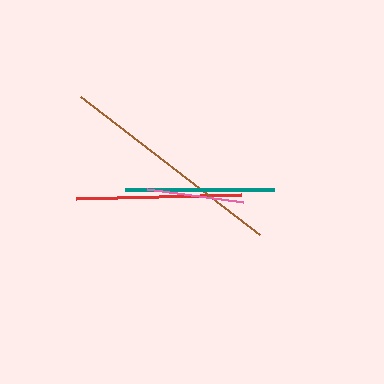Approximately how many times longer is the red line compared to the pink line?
The red line is approximately 1.7 times the length of the pink line.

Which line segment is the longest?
The brown line is the longest at approximately 226 pixels.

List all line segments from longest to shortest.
From longest to shortest: brown, red, teal, pink.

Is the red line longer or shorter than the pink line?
The red line is longer than the pink line.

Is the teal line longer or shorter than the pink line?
The teal line is longer than the pink line.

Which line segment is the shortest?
The pink line is the shortest at approximately 97 pixels.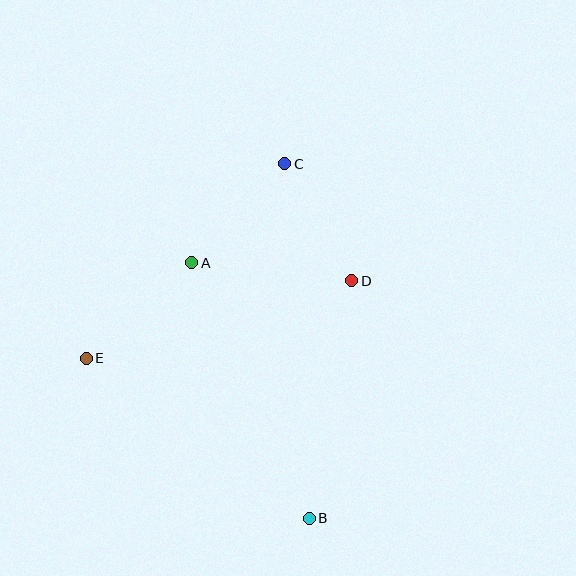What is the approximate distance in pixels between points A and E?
The distance between A and E is approximately 142 pixels.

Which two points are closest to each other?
Points C and D are closest to each other.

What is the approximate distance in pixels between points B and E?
The distance between B and E is approximately 275 pixels.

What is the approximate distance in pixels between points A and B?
The distance between A and B is approximately 281 pixels.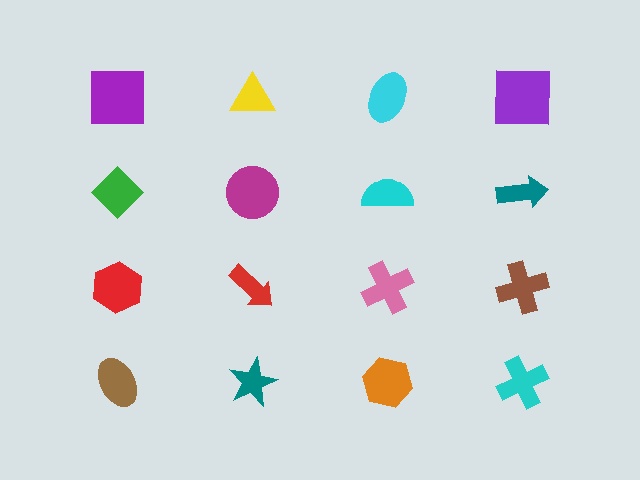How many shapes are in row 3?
4 shapes.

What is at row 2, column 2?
A magenta circle.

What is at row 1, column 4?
A purple square.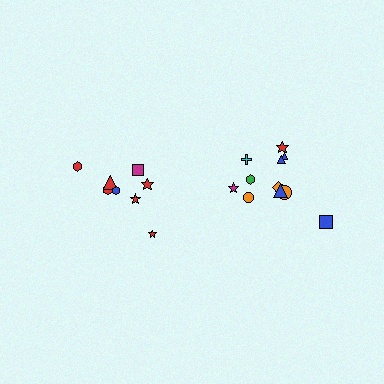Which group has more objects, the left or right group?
The right group.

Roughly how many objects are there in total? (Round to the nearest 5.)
Roughly 20 objects in total.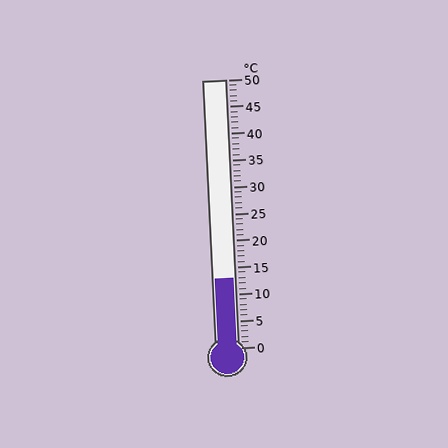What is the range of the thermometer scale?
The thermometer scale ranges from 0°C to 50°C.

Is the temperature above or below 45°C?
The temperature is below 45°C.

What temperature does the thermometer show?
The thermometer shows approximately 13°C.